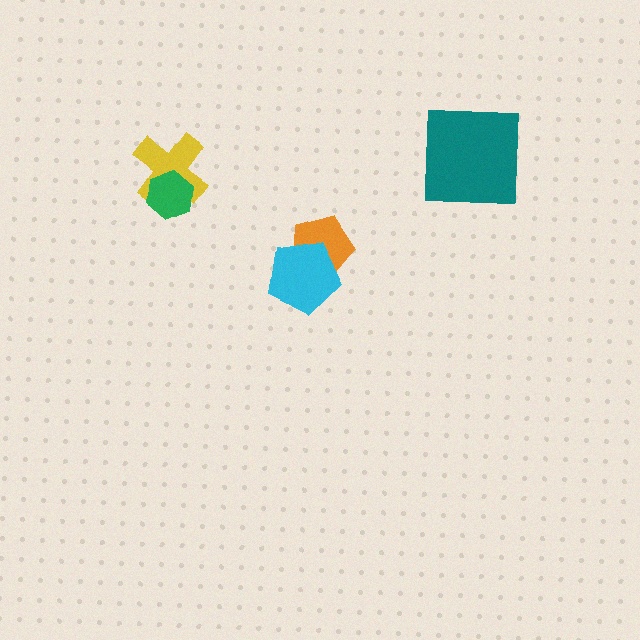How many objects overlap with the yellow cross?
1 object overlaps with the yellow cross.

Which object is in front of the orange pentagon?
The cyan pentagon is in front of the orange pentagon.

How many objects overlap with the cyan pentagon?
1 object overlaps with the cyan pentagon.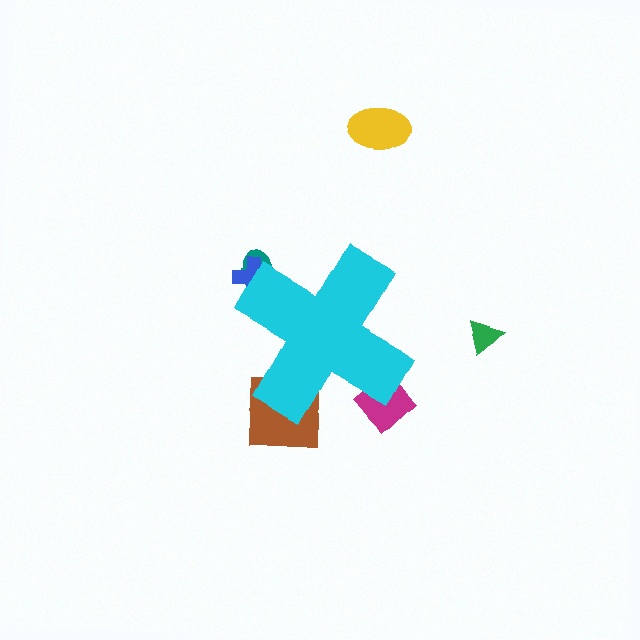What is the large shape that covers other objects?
A cyan cross.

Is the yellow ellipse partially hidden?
No, the yellow ellipse is fully visible.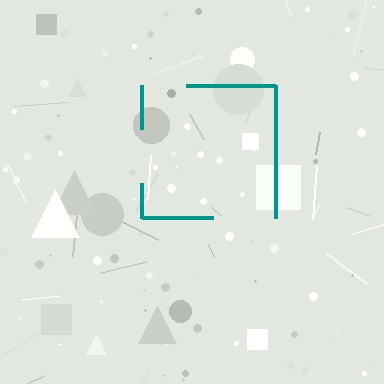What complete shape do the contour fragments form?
The contour fragments form a square.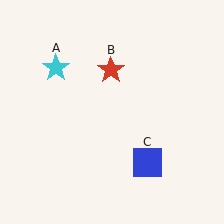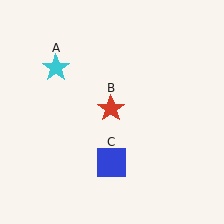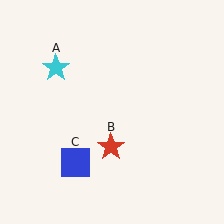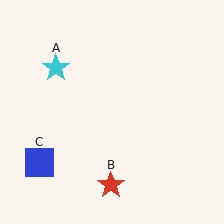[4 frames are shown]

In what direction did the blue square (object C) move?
The blue square (object C) moved left.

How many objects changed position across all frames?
2 objects changed position: red star (object B), blue square (object C).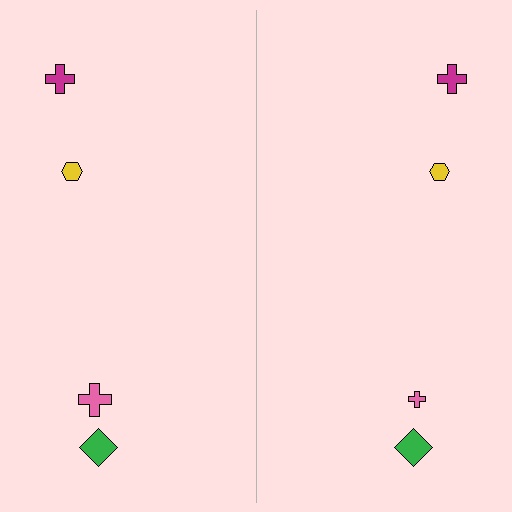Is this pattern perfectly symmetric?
No, the pattern is not perfectly symmetric. The pink cross on the right side has a different size than its mirror counterpart.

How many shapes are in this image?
There are 8 shapes in this image.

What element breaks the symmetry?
The pink cross on the right side has a different size than its mirror counterpart.